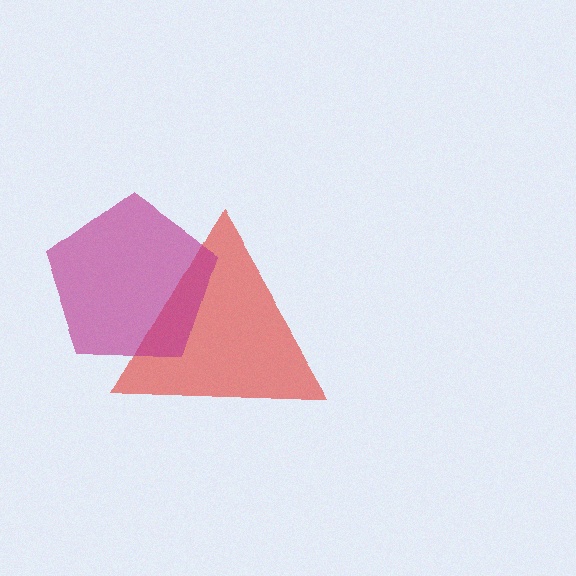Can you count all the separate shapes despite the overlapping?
Yes, there are 2 separate shapes.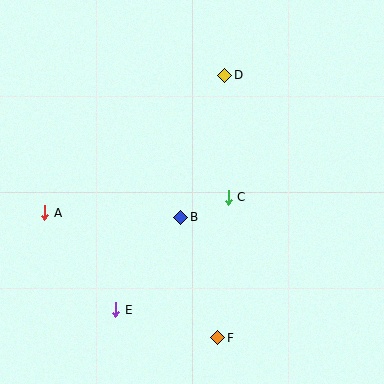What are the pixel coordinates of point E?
Point E is at (116, 310).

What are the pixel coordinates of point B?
Point B is at (181, 217).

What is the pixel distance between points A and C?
The distance between A and C is 184 pixels.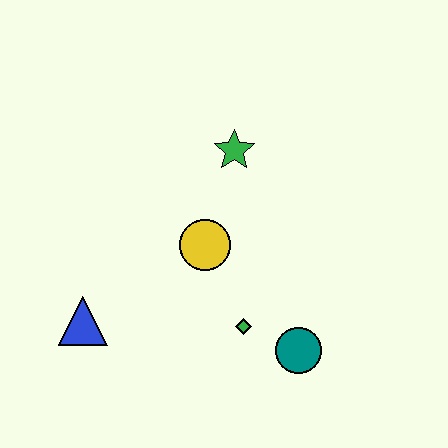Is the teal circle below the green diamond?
Yes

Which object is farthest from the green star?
The blue triangle is farthest from the green star.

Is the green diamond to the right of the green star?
Yes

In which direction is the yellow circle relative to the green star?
The yellow circle is below the green star.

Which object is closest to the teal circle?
The green diamond is closest to the teal circle.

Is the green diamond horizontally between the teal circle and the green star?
Yes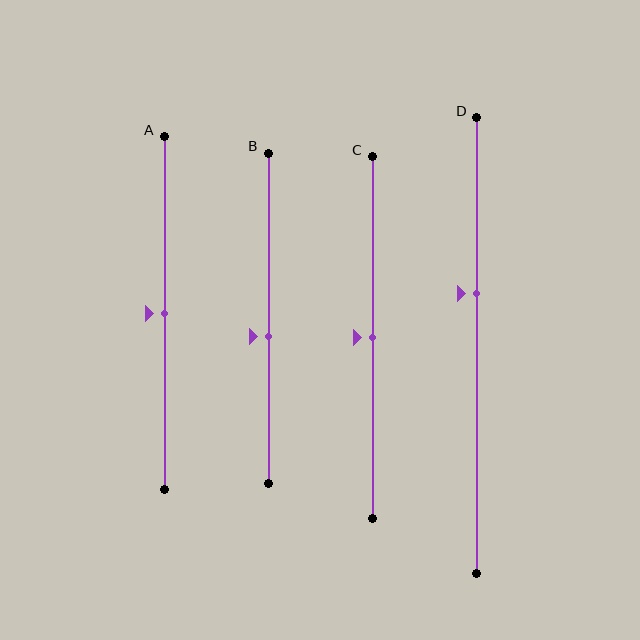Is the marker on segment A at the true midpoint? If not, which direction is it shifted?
Yes, the marker on segment A is at the true midpoint.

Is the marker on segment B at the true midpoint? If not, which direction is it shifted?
No, the marker on segment B is shifted downward by about 5% of the segment length.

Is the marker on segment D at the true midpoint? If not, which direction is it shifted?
No, the marker on segment D is shifted upward by about 11% of the segment length.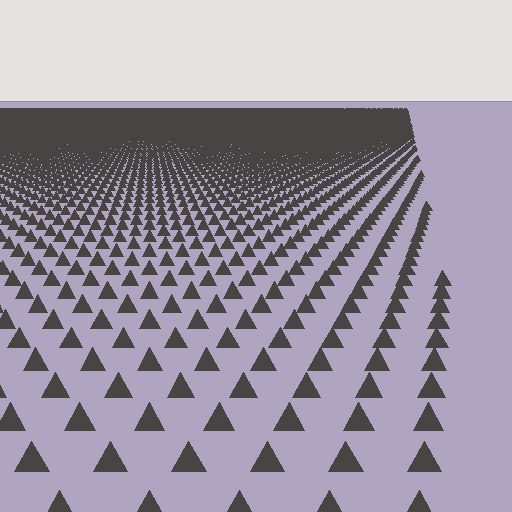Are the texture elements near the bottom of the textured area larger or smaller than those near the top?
Larger. Near the bottom, elements are closer to the viewer and appear at a bigger on-screen size.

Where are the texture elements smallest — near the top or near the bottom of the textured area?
Near the top.